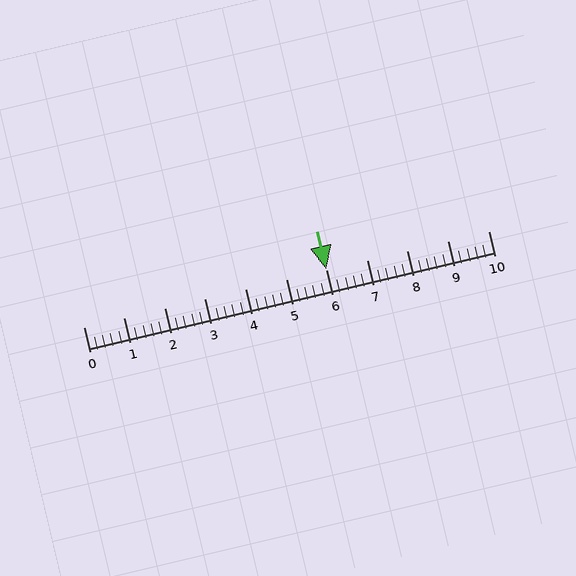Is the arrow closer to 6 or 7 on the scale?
The arrow is closer to 6.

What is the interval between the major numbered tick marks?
The major tick marks are spaced 1 units apart.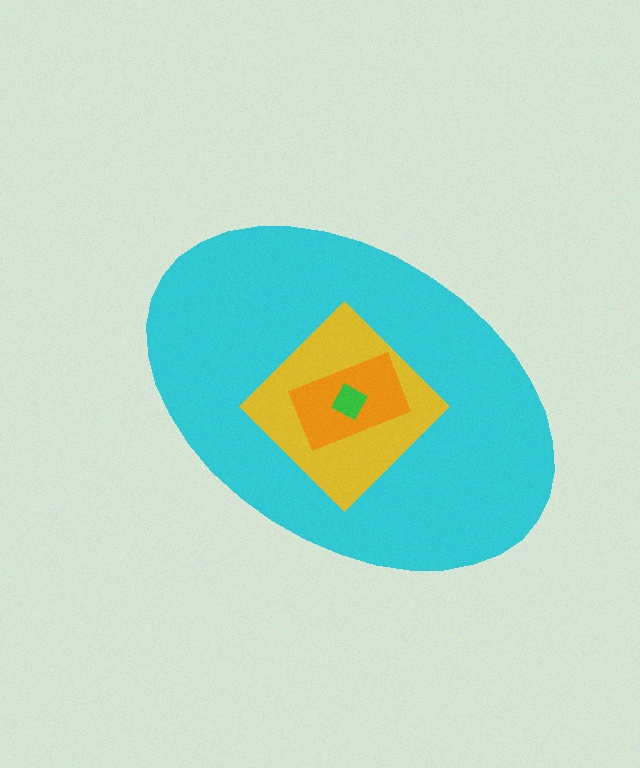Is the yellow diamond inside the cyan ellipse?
Yes.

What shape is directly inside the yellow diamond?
The orange rectangle.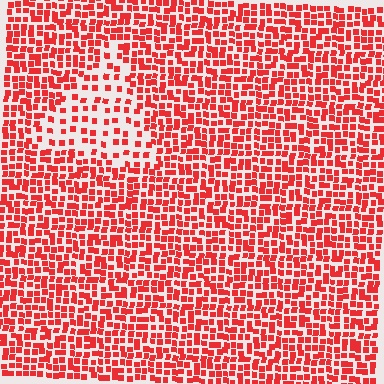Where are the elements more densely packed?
The elements are more densely packed outside the triangle boundary.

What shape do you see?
I see a triangle.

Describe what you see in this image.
The image contains small red elements arranged at two different densities. A triangle-shaped region is visible where the elements are less densely packed than the surrounding area.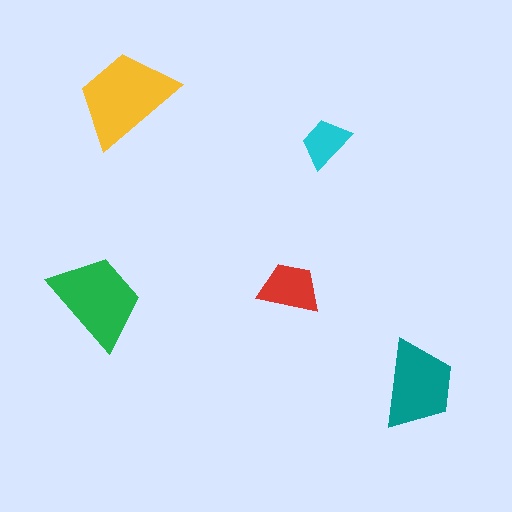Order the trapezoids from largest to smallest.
the yellow one, the green one, the teal one, the red one, the cyan one.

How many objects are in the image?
There are 5 objects in the image.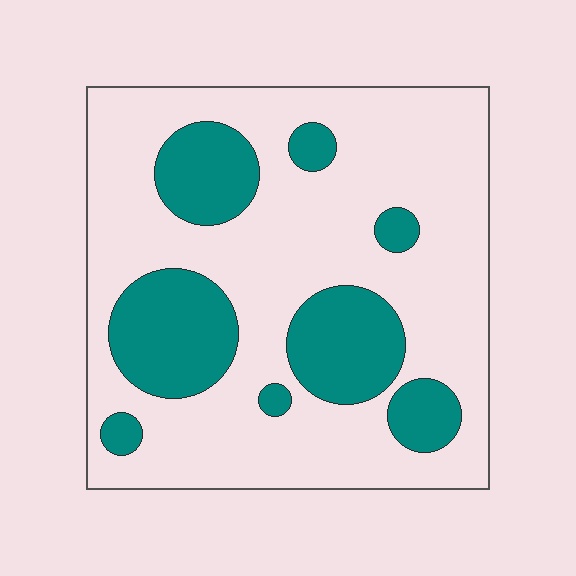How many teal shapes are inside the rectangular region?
8.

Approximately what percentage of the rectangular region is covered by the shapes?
Approximately 25%.